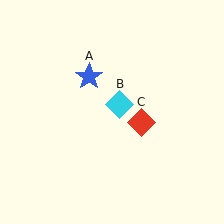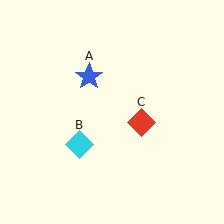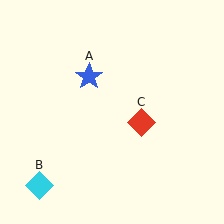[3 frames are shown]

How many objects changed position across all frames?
1 object changed position: cyan diamond (object B).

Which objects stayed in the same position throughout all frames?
Blue star (object A) and red diamond (object C) remained stationary.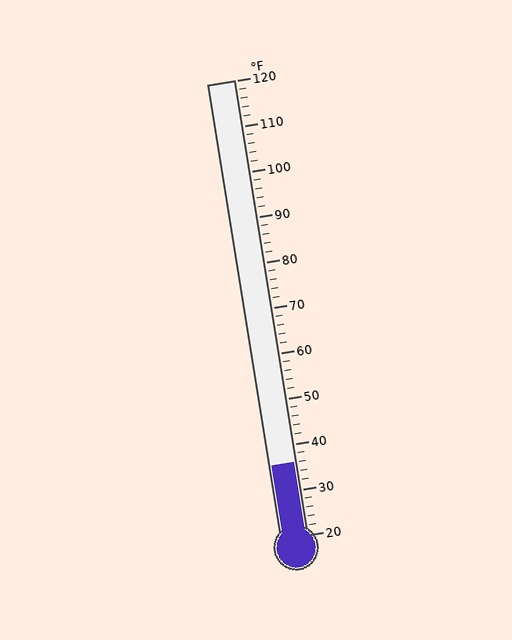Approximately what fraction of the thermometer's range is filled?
The thermometer is filled to approximately 15% of its range.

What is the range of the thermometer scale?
The thermometer scale ranges from 20°F to 120°F.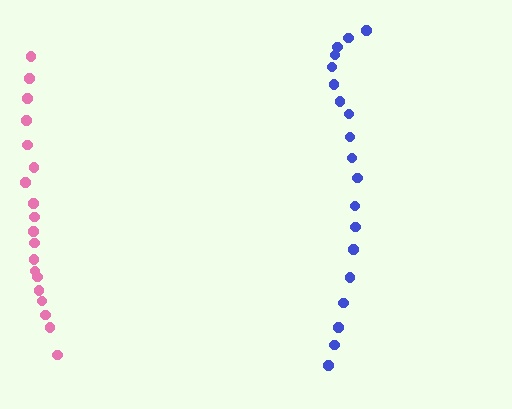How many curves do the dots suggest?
There are 2 distinct paths.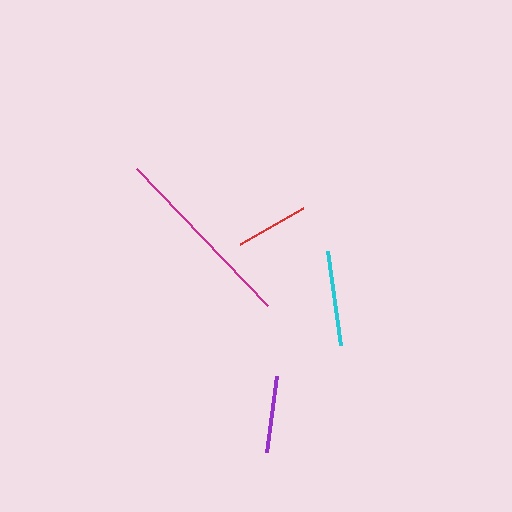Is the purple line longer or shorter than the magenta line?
The magenta line is longer than the purple line.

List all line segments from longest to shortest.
From longest to shortest: magenta, cyan, purple, red.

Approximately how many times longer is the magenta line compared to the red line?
The magenta line is approximately 2.6 times the length of the red line.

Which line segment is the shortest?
The red line is the shortest at approximately 72 pixels.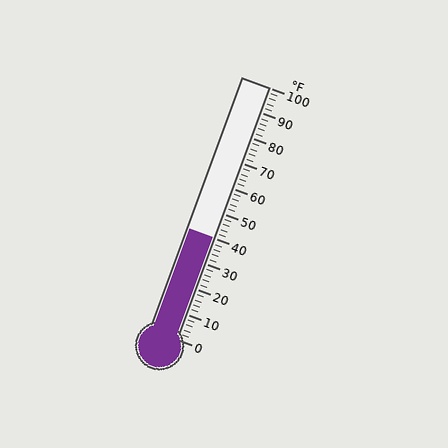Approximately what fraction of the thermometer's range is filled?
The thermometer is filled to approximately 40% of its range.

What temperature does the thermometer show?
The thermometer shows approximately 40°F.